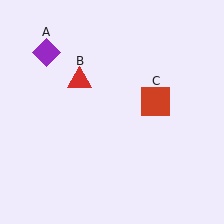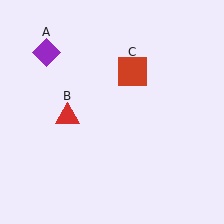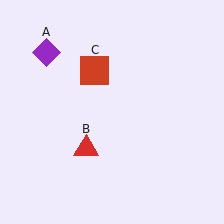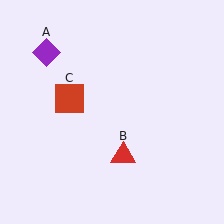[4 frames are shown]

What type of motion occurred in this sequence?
The red triangle (object B), red square (object C) rotated counterclockwise around the center of the scene.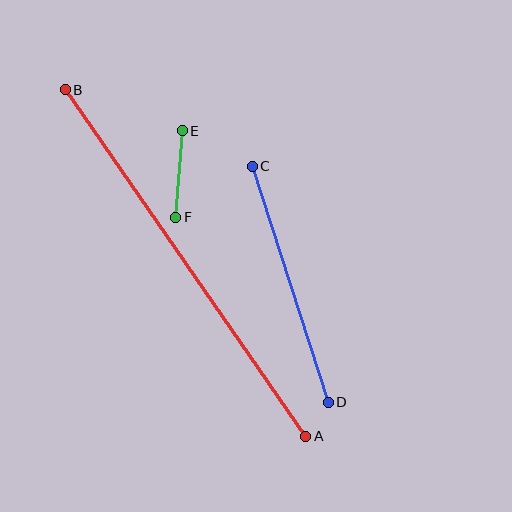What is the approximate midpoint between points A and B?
The midpoint is at approximately (186, 263) pixels.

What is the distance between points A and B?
The distance is approximately 422 pixels.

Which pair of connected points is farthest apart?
Points A and B are farthest apart.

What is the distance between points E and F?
The distance is approximately 87 pixels.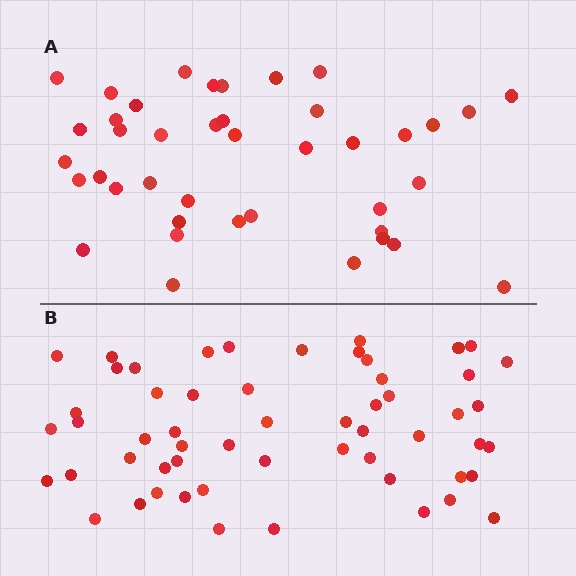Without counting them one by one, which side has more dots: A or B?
Region B (the bottom region) has more dots.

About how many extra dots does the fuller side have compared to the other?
Region B has approximately 15 more dots than region A.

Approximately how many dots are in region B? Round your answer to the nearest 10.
About 60 dots. (The exact count is 56, which rounds to 60.)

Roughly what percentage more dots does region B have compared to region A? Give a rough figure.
About 35% more.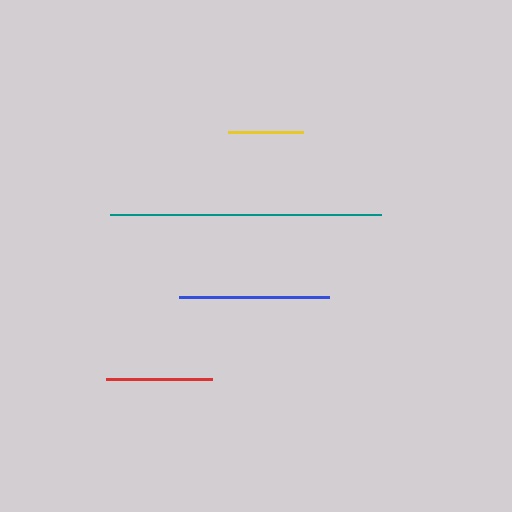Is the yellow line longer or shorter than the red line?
The red line is longer than the yellow line.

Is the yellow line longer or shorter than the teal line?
The teal line is longer than the yellow line.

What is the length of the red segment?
The red segment is approximately 106 pixels long.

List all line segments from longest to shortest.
From longest to shortest: teal, blue, red, yellow.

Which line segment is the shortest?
The yellow line is the shortest at approximately 75 pixels.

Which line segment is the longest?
The teal line is the longest at approximately 271 pixels.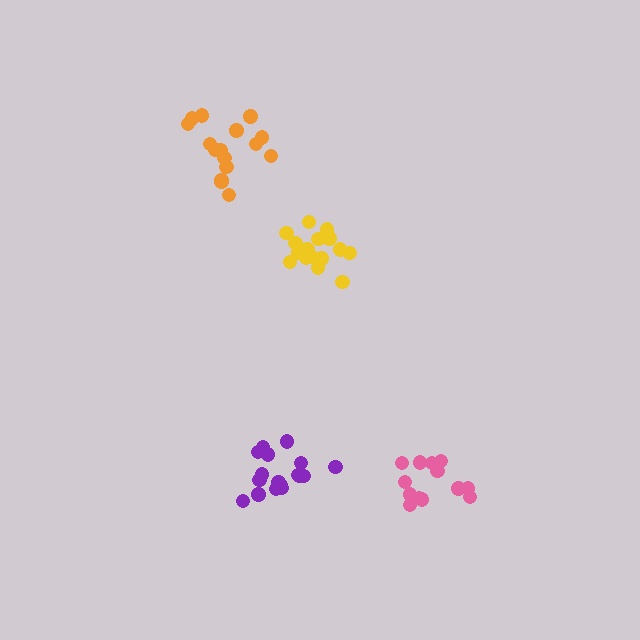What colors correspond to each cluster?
The clusters are colored: yellow, pink, orange, purple.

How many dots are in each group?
Group 1: 17 dots, Group 2: 13 dots, Group 3: 16 dots, Group 4: 17 dots (63 total).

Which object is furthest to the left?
The orange cluster is leftmost.